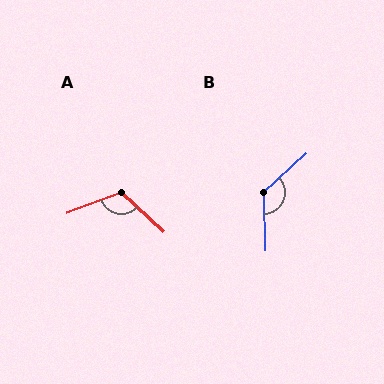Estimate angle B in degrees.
Approximately 131 degrees.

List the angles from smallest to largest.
A (116°), B (131°).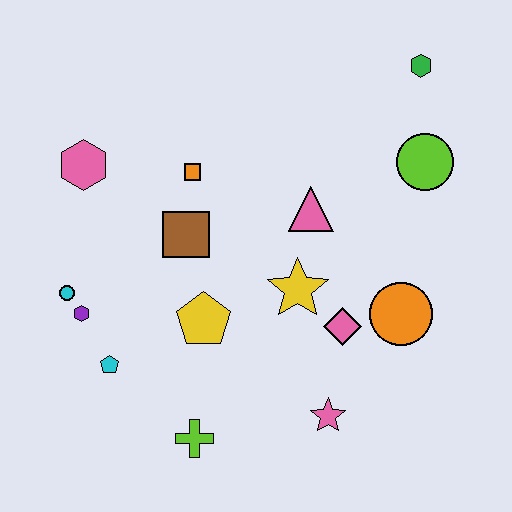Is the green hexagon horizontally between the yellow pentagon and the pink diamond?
No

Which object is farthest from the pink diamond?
The pink hexagon is farthest from the pink diamond.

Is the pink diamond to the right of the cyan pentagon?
Yes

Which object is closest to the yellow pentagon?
The brown square is closest to the yellow pentagon.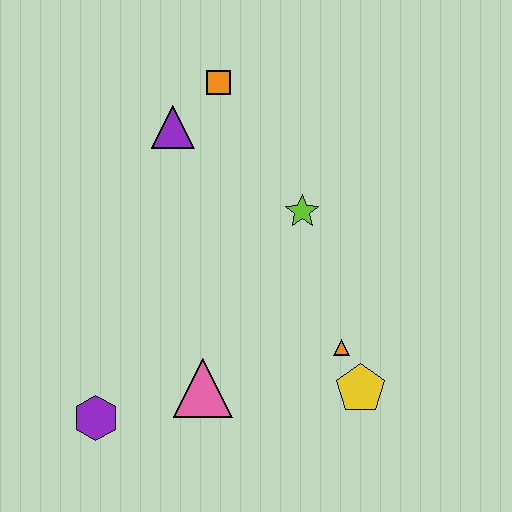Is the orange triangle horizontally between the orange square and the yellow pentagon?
Yes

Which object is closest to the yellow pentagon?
The orange triangle is closest to the yellow pentagon.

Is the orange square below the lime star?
No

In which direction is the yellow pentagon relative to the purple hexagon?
The yellow pentagon is to the right of the purple hexagon.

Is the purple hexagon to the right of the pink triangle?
No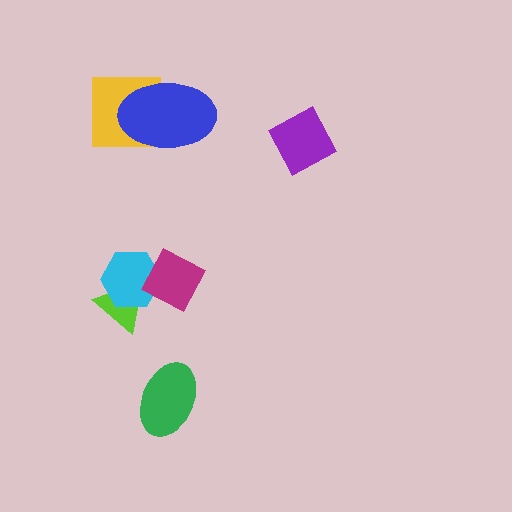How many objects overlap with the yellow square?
1 object overlaps with the yellow square.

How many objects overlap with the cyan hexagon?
2 objects overlap with the cyan hexagon.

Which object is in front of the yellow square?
The blue ellipse is in front of the yellow square.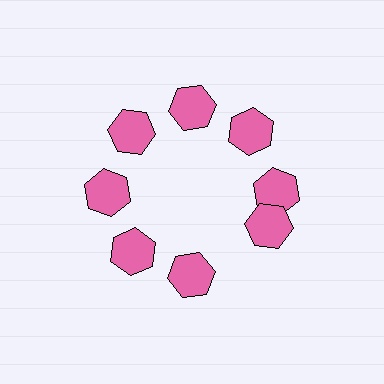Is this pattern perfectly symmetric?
No. The 8 pink hexagons are arranged in a ring, but one element near the 4 o'clock position is rotated out of alignment along the ring, breaking the 8-fold rotational symmetry.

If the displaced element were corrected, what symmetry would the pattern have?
It would have 8-fold rotational symmetry — the pattern would map onto itself every 45 degrees.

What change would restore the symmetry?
The symmetry would be restored by rotating it back into even spacing with its neighbors so that all 8 hexagons sit at equal angles and equal distance from the center.